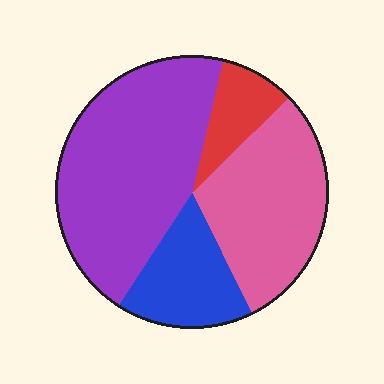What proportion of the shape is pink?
Pink takes up about one third (1/3) of the shape.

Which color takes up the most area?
Purple, at roughly 45%.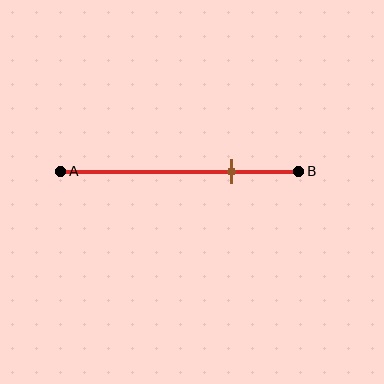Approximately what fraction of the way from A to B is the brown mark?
The brown mark is approximately 70% of the way from A to B.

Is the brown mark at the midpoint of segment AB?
No, the mark is at about 70% from A, not at the 50% midpoint.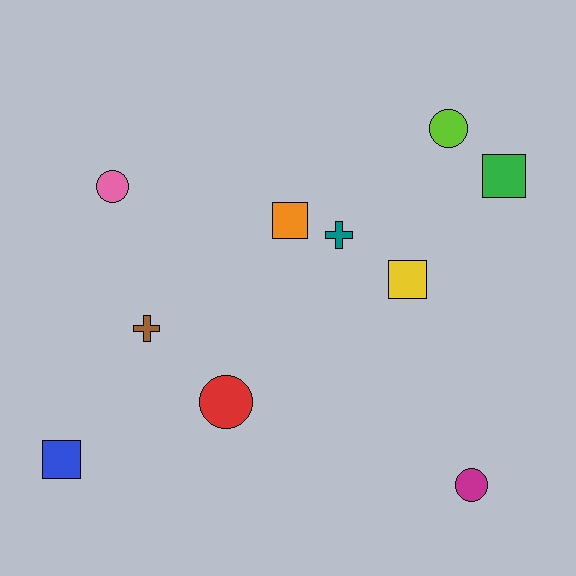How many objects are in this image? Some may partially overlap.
There are 10 objects.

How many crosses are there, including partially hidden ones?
There are 2 crosses.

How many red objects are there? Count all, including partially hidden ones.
There is 1 red object.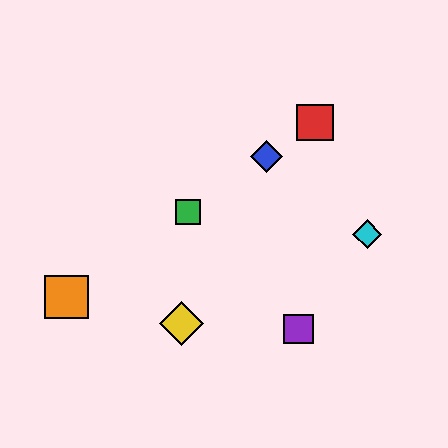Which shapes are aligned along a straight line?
The red square, the blue diamond, the green square, the orange square are aligned along a straight line.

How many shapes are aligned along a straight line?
4 shapes (the red square, the blue diamond, the green square, the orange square) are aligned along a straight line.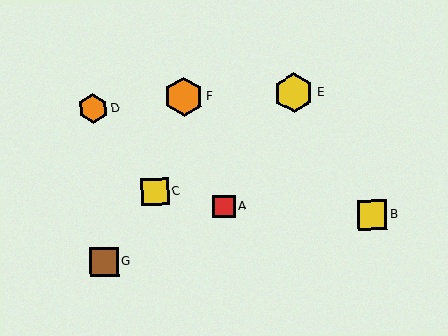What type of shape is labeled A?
Shape A is a red square.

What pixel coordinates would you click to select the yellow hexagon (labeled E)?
Click at (294, 93) to select the yellow hexagon E.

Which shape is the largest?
The yellow hexagon (labeled E) is the largest.